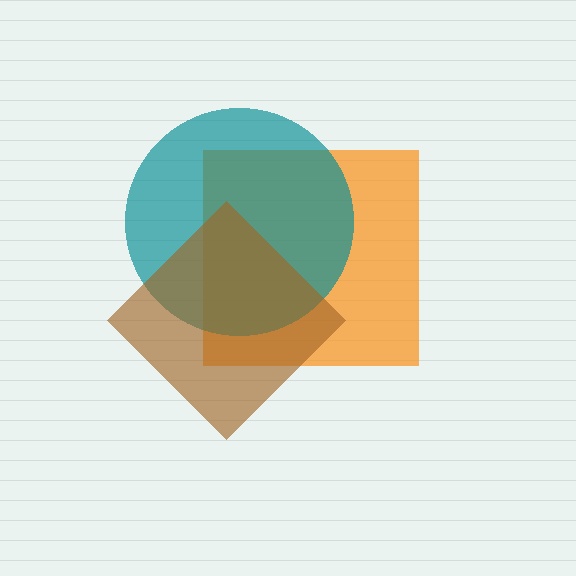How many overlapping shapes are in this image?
There are 3 overlapping shapes in the image.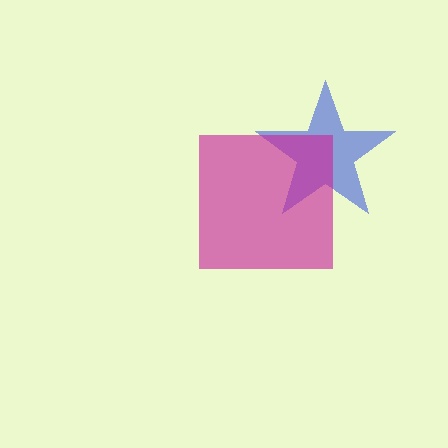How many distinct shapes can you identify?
There are 2 distinct shapes: a blue star, a magenta square.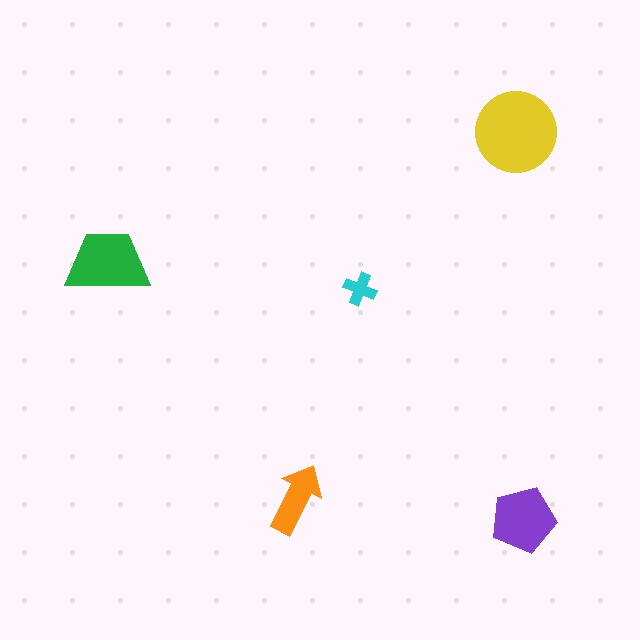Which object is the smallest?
The cyan cross.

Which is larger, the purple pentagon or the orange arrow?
The purple pentagon.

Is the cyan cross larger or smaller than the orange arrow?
Smaller.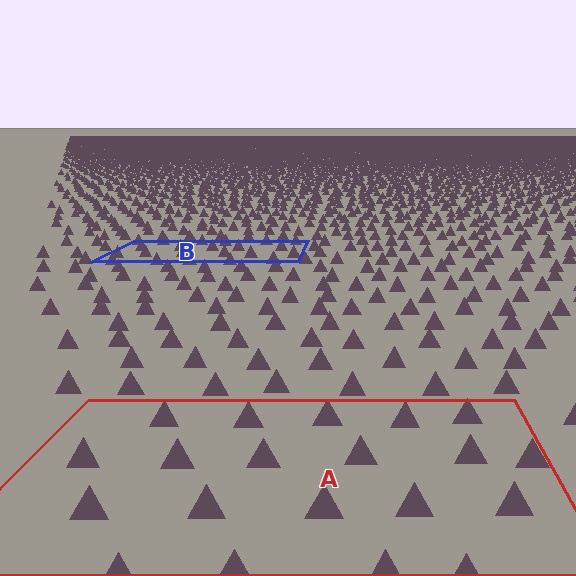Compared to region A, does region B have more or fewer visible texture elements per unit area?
Region B has more texture elements per unit area — they are packed more densely because it is farther away.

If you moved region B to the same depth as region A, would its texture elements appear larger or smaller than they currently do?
They would appear larger. At a closer depth, the same texture elements are projected at a bigger on-screen size.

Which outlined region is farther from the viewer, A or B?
Region B is farther from the viewer — the texture elements inside it appear smaller and more densely packed.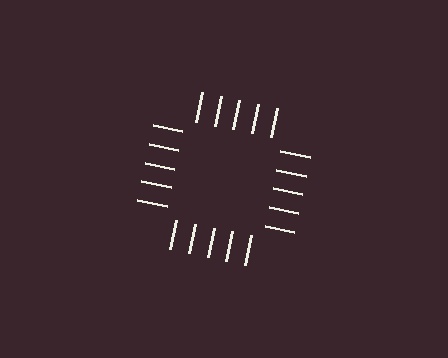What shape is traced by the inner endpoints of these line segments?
An illusory square — the line segments terminate on its edges but no continuous stroke is drawn.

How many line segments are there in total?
20 — 5 along each of the 4 edges.